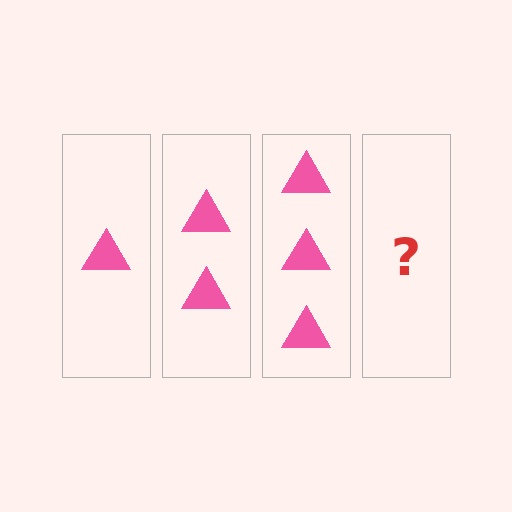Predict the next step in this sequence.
The next step is 4 triangles.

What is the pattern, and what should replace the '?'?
The pattern is that each step adds one more triangle. The '?' should be 4 triangles.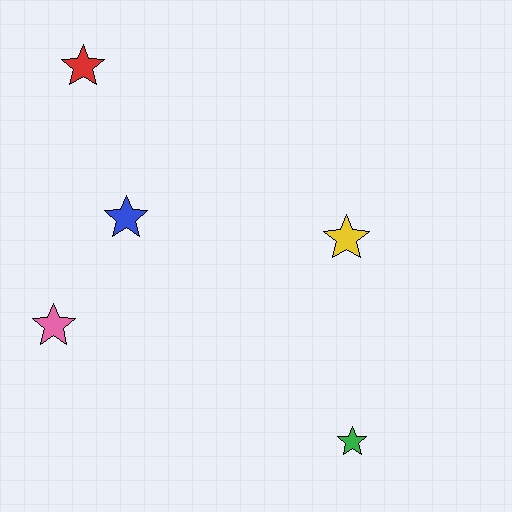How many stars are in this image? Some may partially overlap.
There are 5 stars.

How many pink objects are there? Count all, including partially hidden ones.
There is 1 pink object.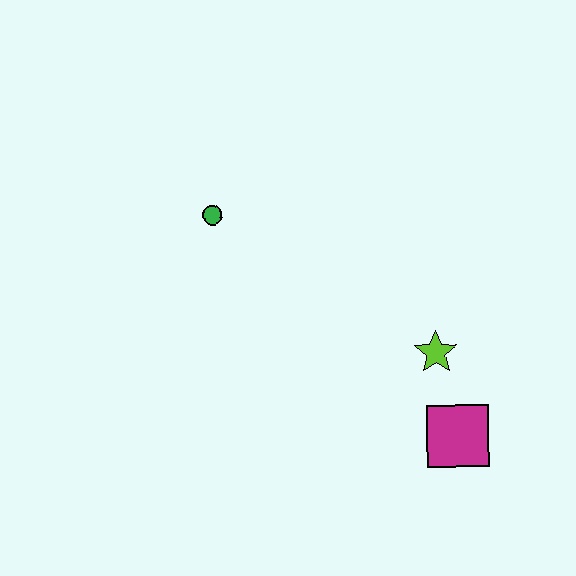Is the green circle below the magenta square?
No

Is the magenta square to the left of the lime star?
No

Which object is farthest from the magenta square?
The green circle is farthest from the magenta square.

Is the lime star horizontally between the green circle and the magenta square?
Yes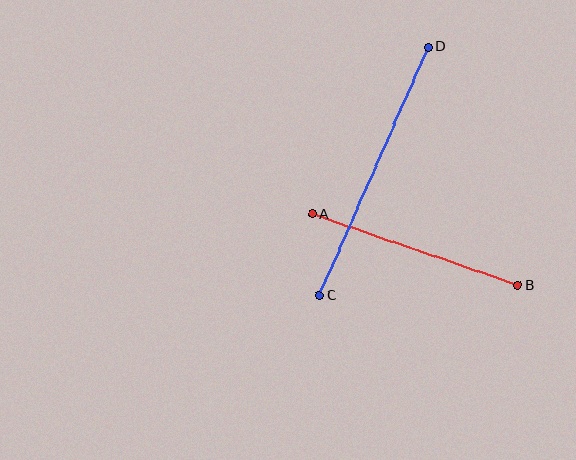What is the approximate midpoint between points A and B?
The midpoint is at approximately (415, 250) pixels.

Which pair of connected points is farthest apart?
Points C and D are farthest apart.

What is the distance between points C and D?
The distance is approximately 272 pixels.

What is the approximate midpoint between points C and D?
The midpoint is at approximately (374, 171) pixels.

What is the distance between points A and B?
The distance is approximately 218 pixels.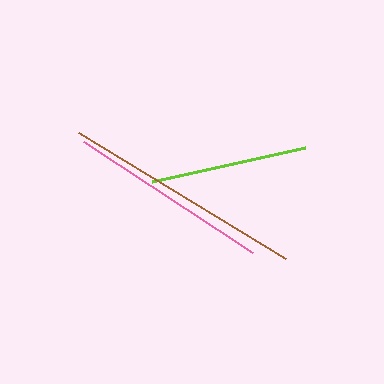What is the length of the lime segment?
The lime segment is approximately 156 pixels long.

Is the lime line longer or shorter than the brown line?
The brown line is longer than the lime line.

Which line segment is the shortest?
The lime line is the shortest at approximately 156 pixels.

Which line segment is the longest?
The brown line is the longest at approximately 243 pixels.